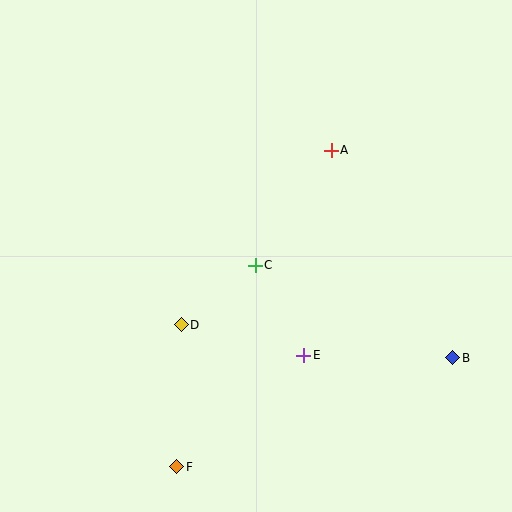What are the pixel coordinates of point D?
Point D is at (181, 325).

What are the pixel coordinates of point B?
Point B is at (453, 358).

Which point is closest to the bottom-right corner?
Point B is closest to the bottom-right corner.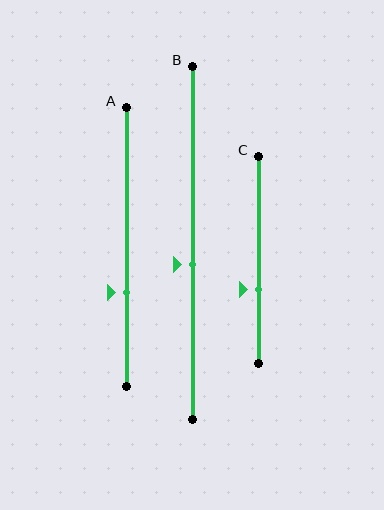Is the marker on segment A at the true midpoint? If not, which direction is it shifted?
No, the marker on segment A is shifted downward by about 16% of the segment length.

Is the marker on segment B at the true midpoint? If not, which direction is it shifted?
No, the marker on segment B is shifted downward by about 6% of the segment length.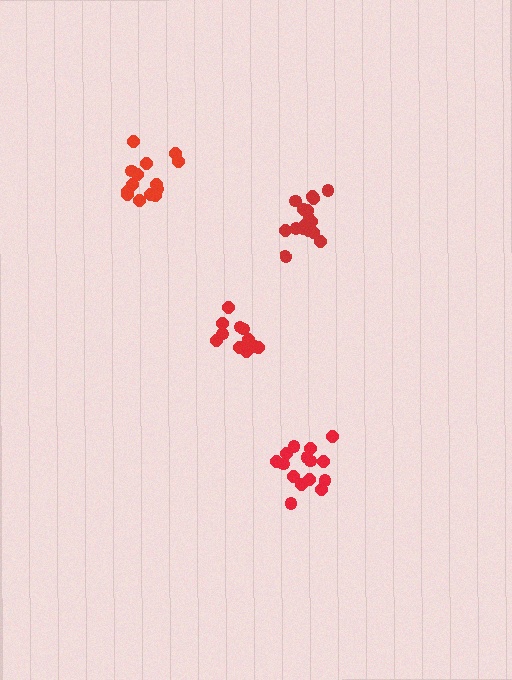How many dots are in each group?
Group 1: 12 dots, Group 2: 14 dots, Group 3: 15 dots, Group 4: 17 dots (58 total).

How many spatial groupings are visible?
There are 4 spatial groupings.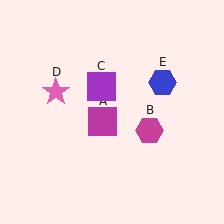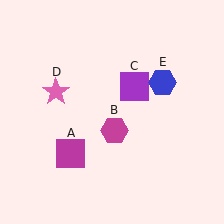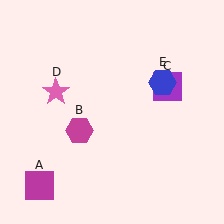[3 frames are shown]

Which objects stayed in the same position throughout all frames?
Pink star (object D) and blue hexagon (object E) remained stationary.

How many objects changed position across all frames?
3 objects changed position: magenta square (object A), magenta hexagon (object B), purple square (object C).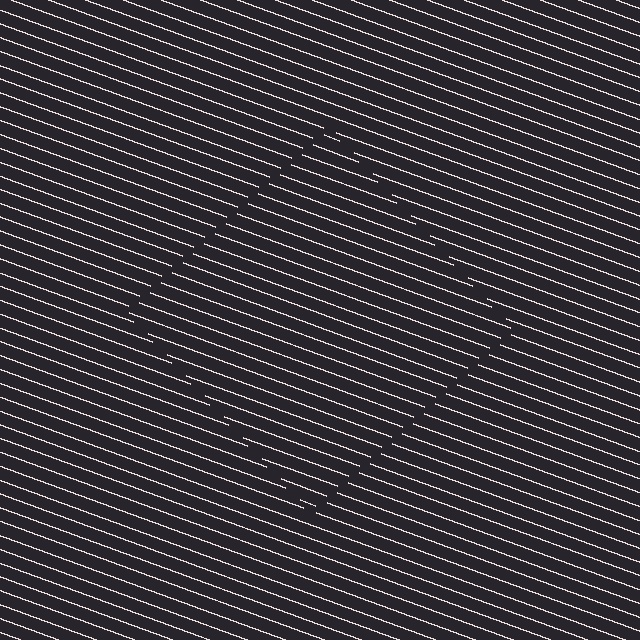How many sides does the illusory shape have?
4 sides — the line-ends trace a square.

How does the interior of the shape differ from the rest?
The interior of the shape contains the same grating, shifted by half a period — the contour is defined by the phase discontinuity where line-ends from the inner and outer gratings abut.